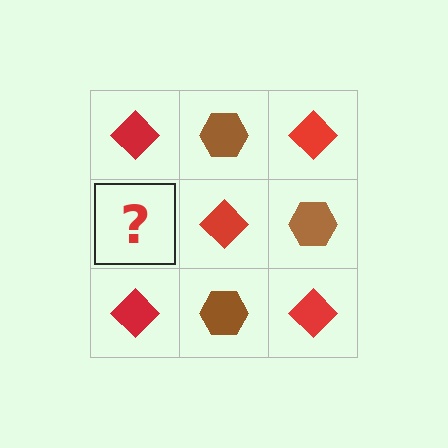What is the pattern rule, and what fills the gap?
The rule is that it alternates red diamond and brown hexagon in a checkerboard pattern. The gap should be filled with a brown hexagon.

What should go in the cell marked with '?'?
The missing cell should contain a brown hexagon.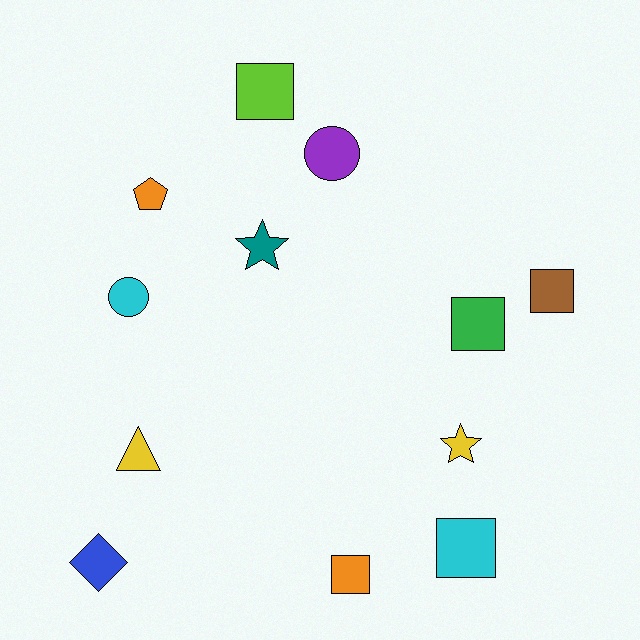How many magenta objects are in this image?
There are no magenta objects.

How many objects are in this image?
There are 12 objects.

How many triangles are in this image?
There is 1 triangle.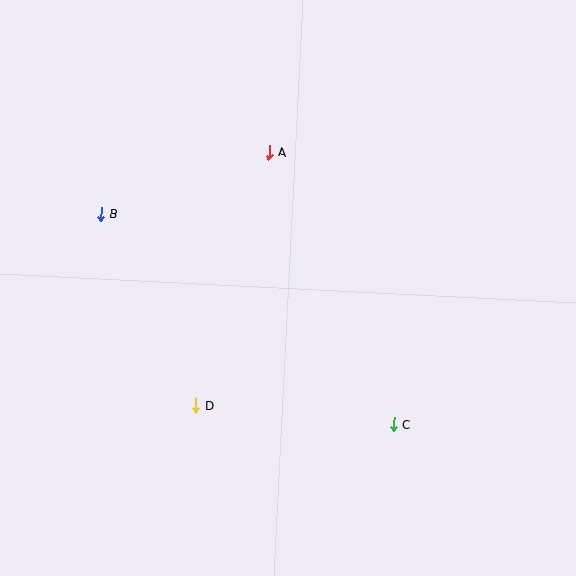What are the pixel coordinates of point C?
Point C is at (394, 424).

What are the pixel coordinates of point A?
Point A is at (269, 152).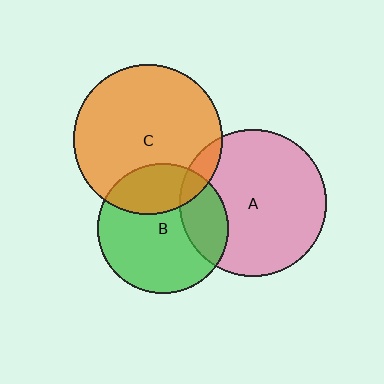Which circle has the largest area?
Circle C (orange).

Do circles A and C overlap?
Yes.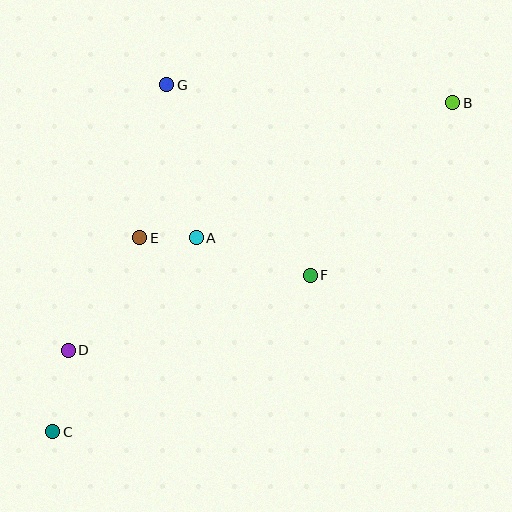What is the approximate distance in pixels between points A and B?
The distance between A and B is approximately 290 pixels.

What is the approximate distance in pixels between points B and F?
The distance between B and F is approximately 224 pixels.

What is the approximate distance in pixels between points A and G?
The distance between A and G is approximately 156 pixels.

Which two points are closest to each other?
Points A and E are closest to each other.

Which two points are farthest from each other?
Points B and C are farthest from each other.